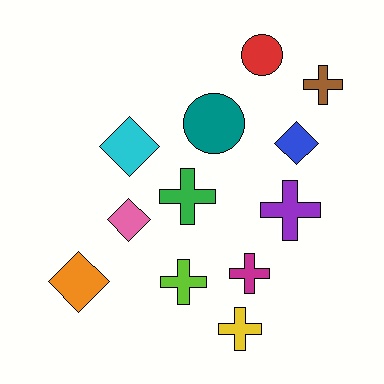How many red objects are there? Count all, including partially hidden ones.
There is 1 red object.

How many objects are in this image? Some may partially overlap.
There are 12 objects.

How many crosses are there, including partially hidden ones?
There are 6 crosses.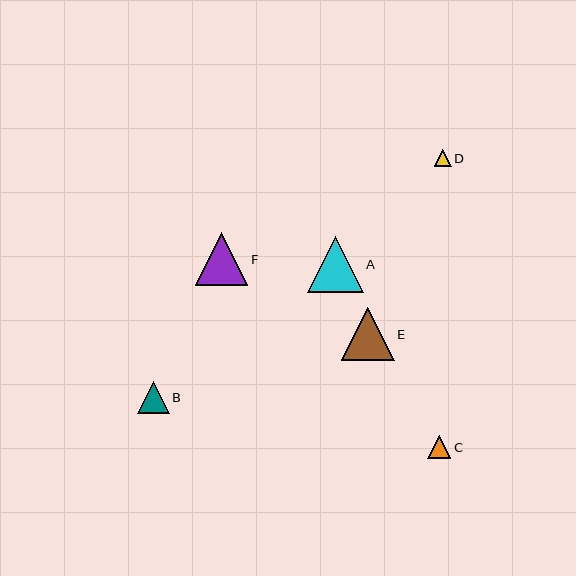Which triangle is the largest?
Triangle A is the largest with a size of approximately 56 pixels.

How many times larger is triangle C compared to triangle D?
Triangle C is approximately 1.4 times the size of triangle D.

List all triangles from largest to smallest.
From largest to smallest: A, E, F, B, C, D.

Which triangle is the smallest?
Triangle D is the smallest with a size of approximately 17 pixels.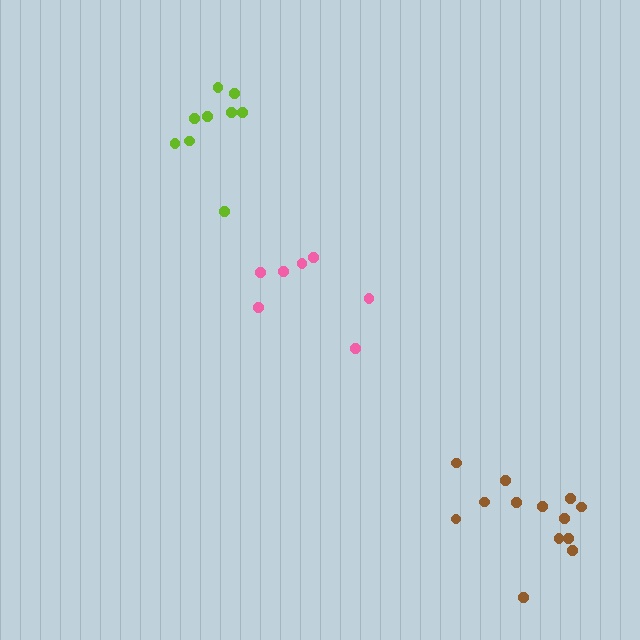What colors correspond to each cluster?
The clusters are colored: lime, pink, brown.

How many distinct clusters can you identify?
There are 3 distinct clusters.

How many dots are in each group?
Group 1: 9 dots, Group 2: 7 dots, Group 3: 13 dots (29 total).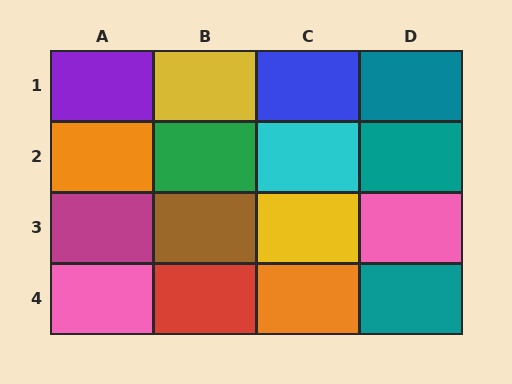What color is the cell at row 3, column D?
Pink.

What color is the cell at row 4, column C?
Orange.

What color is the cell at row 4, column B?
Red.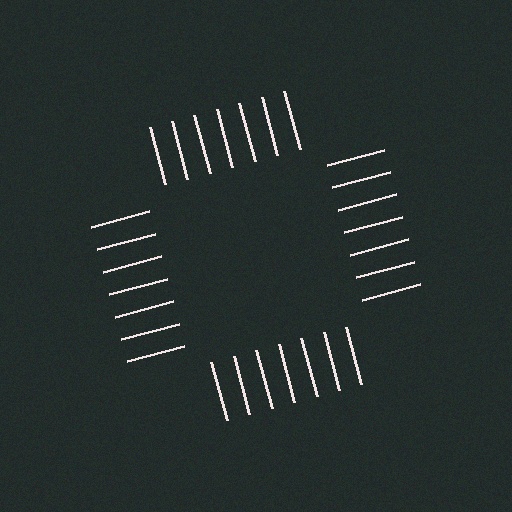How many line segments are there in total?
28 — 7 along each of the 4 edges.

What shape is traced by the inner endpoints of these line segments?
An illusory square — the line segments terminate on its edges but no continuous stroke is drawn.